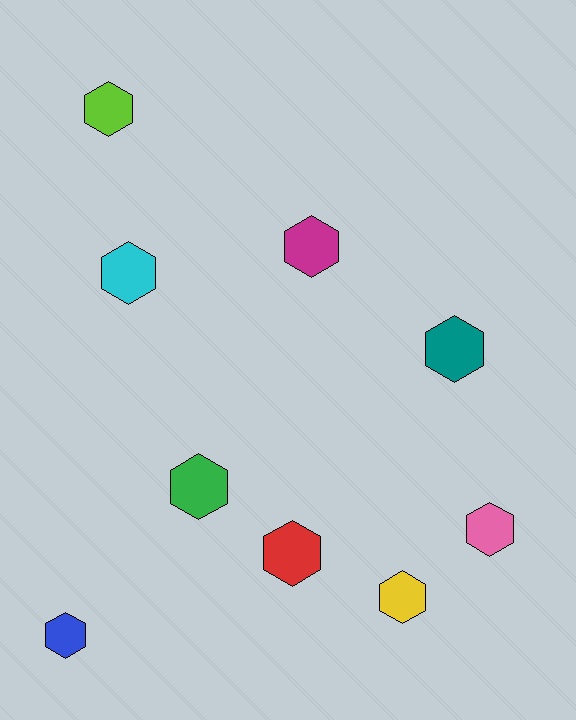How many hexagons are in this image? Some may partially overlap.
There are 9 hexagons.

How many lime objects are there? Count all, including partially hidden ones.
There is 1 lime object.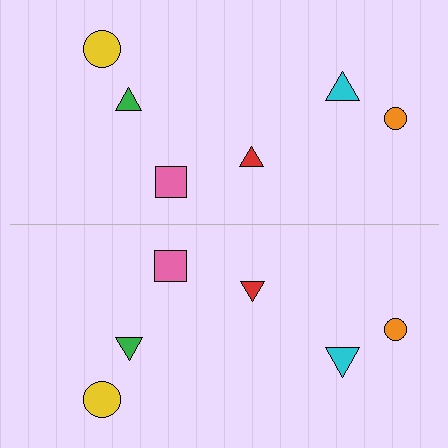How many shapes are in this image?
There are 12 shapes in this image.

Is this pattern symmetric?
Yes, this pattern has bilateral (reflection) symmetry.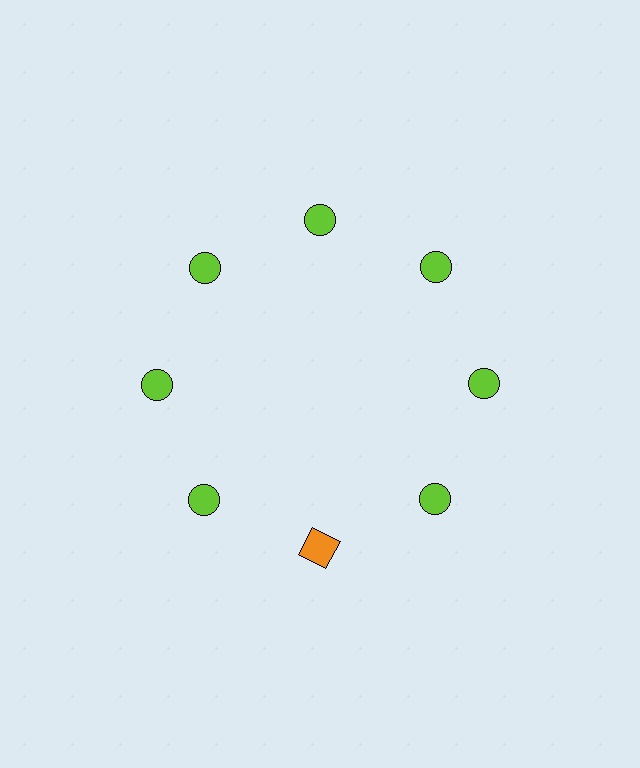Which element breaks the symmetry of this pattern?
The orange square at roughly the 6 o'clock position breaks the symmetry. All other shapes are lime circles.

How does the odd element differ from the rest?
It differs in both color (orange instead of lime) and shape (square instead of circle).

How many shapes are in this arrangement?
There are 8 shapes arranged in a ring pattern.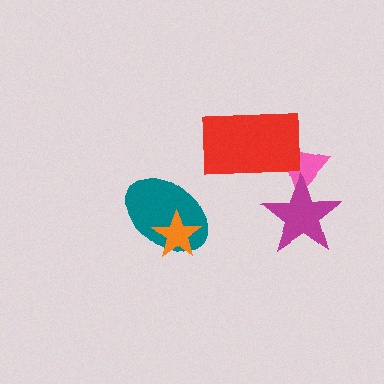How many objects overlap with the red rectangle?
1 object overlaps with the red rectangle.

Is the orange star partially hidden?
No, no other shape covers it.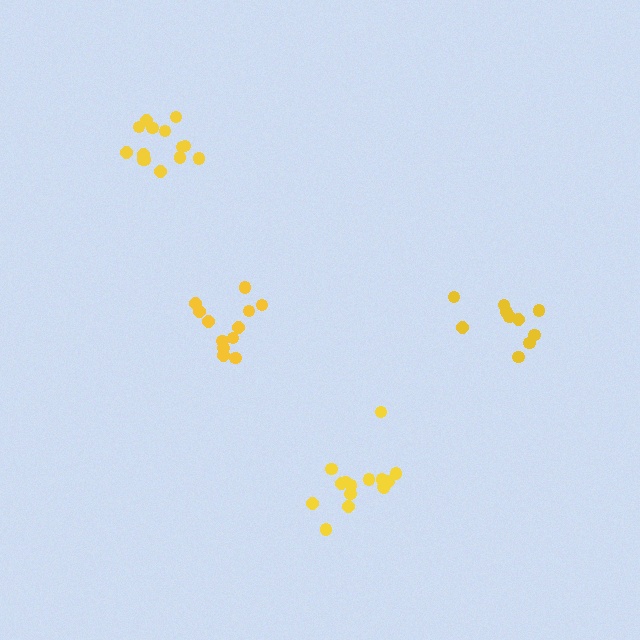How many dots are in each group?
Group 1: 12 dots, Group 2: 14 dots, Group 3: 10 dots, Group 4: 15 dots (51 total).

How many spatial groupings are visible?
There are 4 spatial groupings.